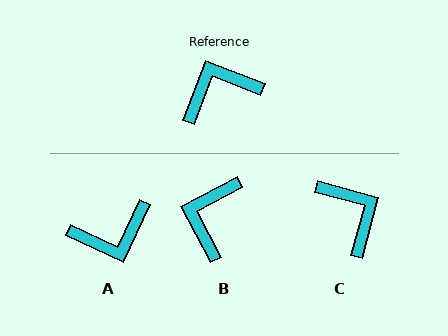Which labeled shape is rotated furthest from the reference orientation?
A, about 177 degrees away.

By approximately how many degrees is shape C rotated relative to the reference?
Approximately 84 degrees clockwise.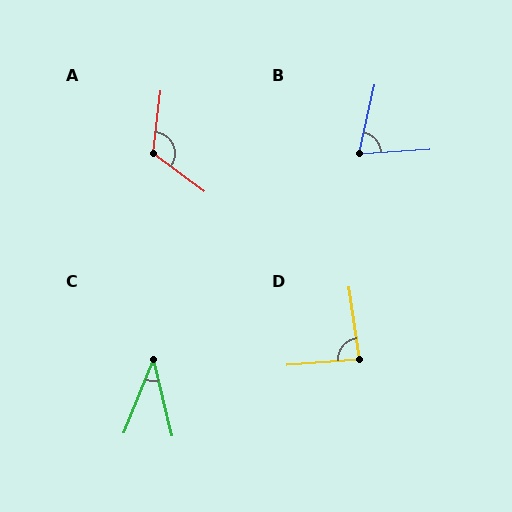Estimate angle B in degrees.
Approximately 73 degrees.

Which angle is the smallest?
C, at approximately 35 degrees.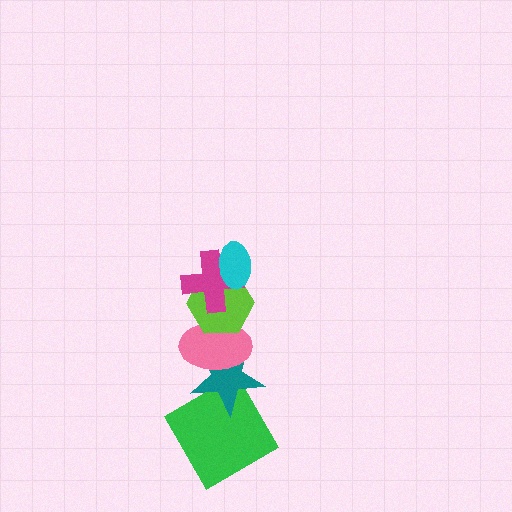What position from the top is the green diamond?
The green diamond is 6th from the top.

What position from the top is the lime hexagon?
The lime hexagon is 3rd from the top.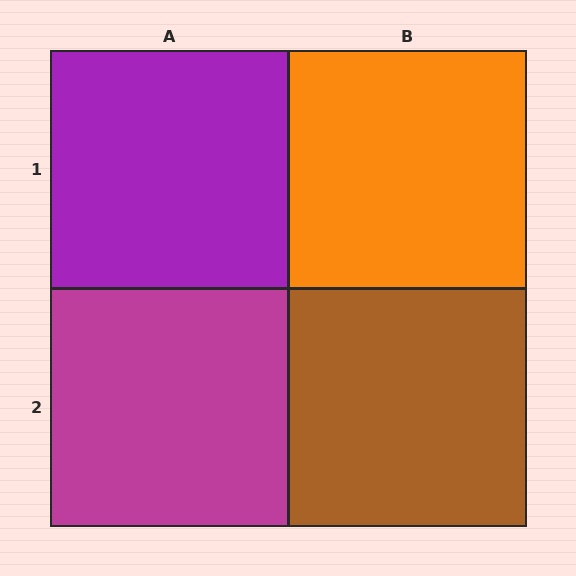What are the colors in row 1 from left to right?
Purple, orange.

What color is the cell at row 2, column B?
Brown.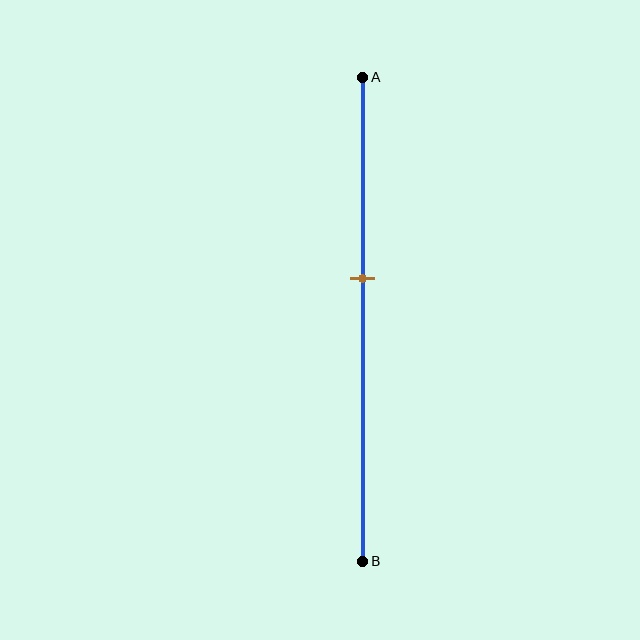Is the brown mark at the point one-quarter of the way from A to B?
No, the mark is at about 40% from A, not at the 25% one-quarter point.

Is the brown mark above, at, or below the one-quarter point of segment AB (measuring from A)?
The brown mark is below the one-quarter point of segment AB.